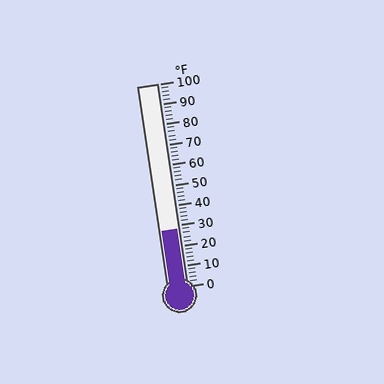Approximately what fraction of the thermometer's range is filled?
The thermometer is filled to approximately 30% of its range.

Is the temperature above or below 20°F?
The temperature is above 20°F.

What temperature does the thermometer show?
The thermometer shows approximately 28°F.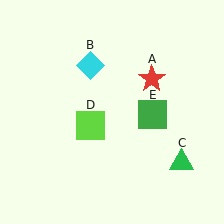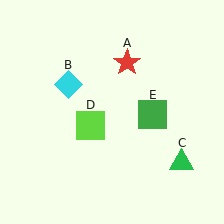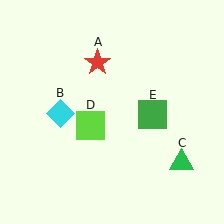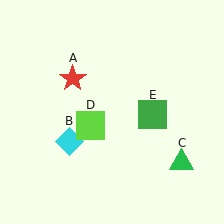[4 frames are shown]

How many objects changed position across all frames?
2 objects changed position: red star (object A), cyan diamond (object B).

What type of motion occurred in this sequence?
The red star (object A), cyan diamond (object B) rotated counterclockwise around the center of the scene.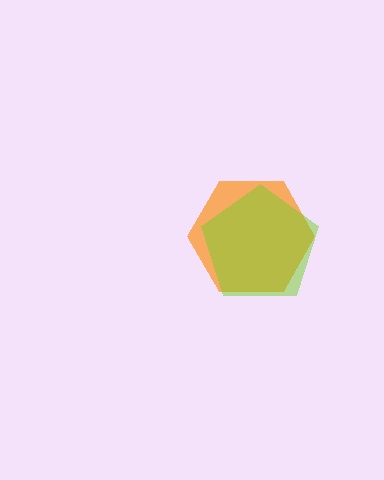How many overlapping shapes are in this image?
There are 2 overlapping shapes in the image.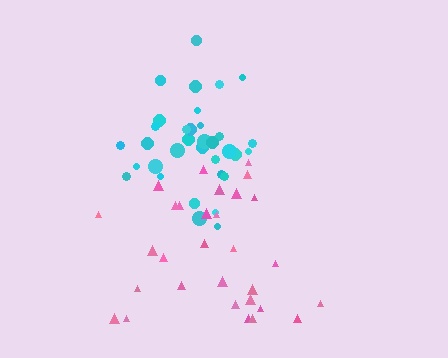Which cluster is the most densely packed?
Cyan.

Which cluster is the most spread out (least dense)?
Pink.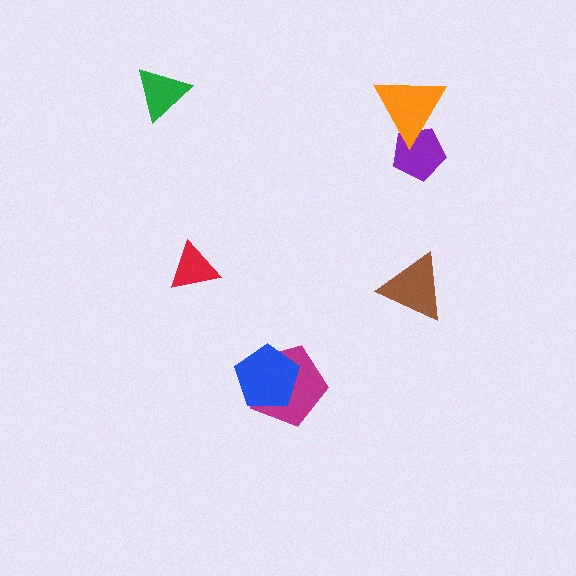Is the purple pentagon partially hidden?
Yes, it is partially covered by another shape.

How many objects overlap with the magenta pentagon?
1 object overlaps with the magenta pentagon.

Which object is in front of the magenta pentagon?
The blue pentagon is in front of the magenta pentagon.